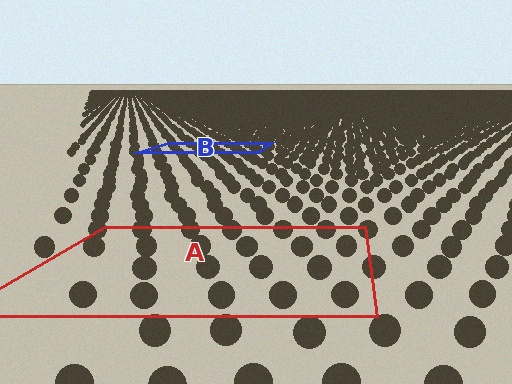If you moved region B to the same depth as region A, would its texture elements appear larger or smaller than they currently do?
They would appear larger. At a closer depth, the same texture elements are projected at a bigger on-screen size.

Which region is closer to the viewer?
Region A is closer. The texture elements there are larger and more spread out.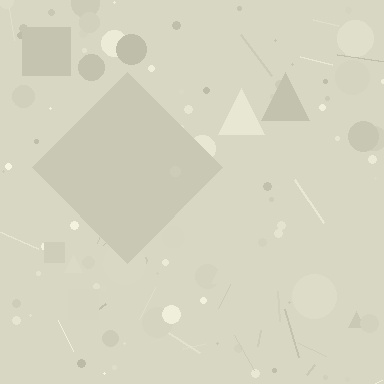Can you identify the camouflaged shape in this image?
The camouflaged shape is a diamond.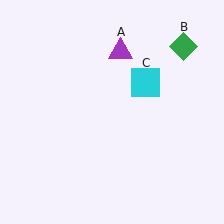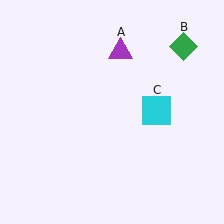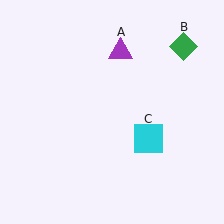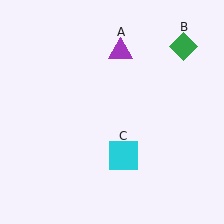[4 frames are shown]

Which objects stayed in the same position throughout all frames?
Purple triangle (object A) and green diamond (object B) remained stationary.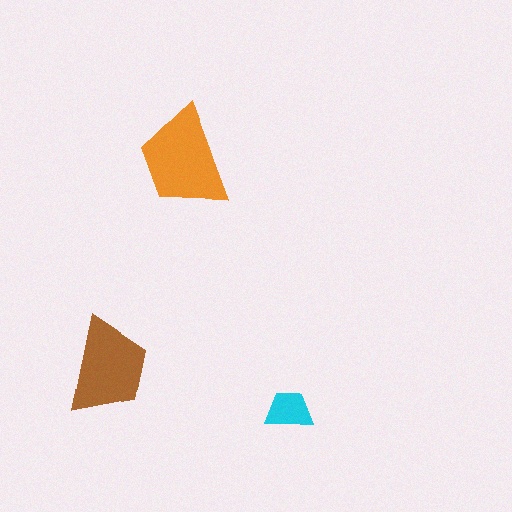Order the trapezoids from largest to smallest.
the orange one, the brown one, the cyan one.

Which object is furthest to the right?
The cyan trapezoid is rightmost.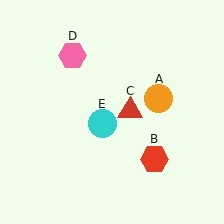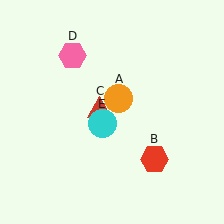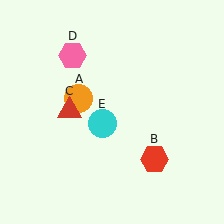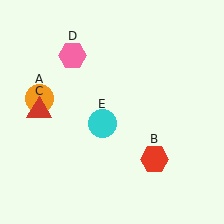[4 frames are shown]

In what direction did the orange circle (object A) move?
The orange circle (object A) moved left.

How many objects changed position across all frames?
2 objects changed position: orange circle (object A), red triangle (object C).